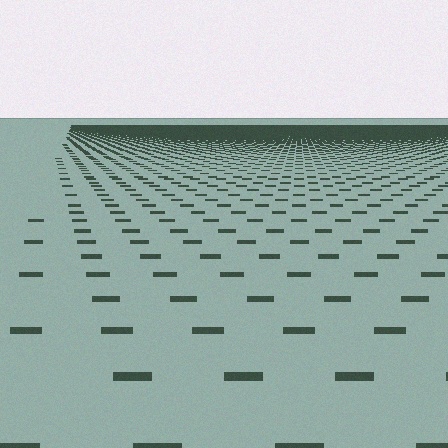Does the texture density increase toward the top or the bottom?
Density increases toward the top.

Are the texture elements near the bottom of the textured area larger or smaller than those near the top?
Larger. Near the bottom, elements are closer to the viewer and appear at a bigger on-screen size.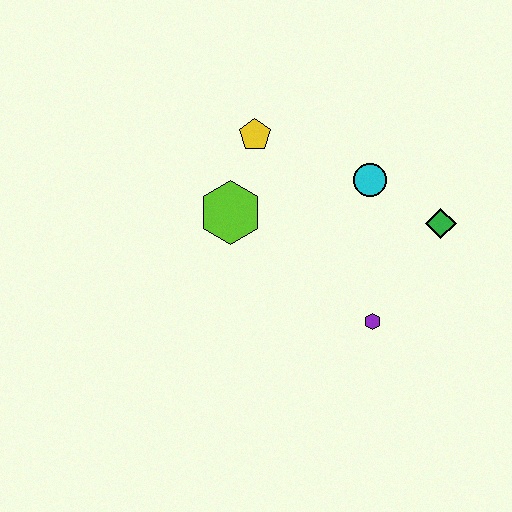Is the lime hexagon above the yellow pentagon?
No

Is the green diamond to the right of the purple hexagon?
Yes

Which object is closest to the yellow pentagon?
The lime hexagon is closest to the yellow pentagon.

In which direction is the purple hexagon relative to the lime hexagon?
The purple hexagon is to the right of the lime hexagon.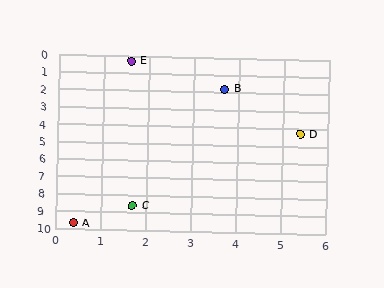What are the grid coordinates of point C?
Point C is at approximately (1.7, 8.6).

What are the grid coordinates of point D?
Point D is at approximately (5.4, 4.3).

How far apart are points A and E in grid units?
Points A and E are about 9.5 grid units apart.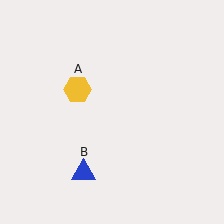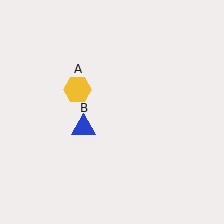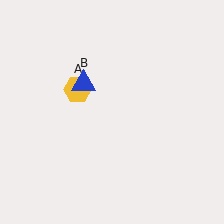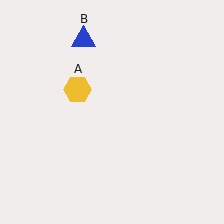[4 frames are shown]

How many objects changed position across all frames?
1 object changed position: blue triangle (object B).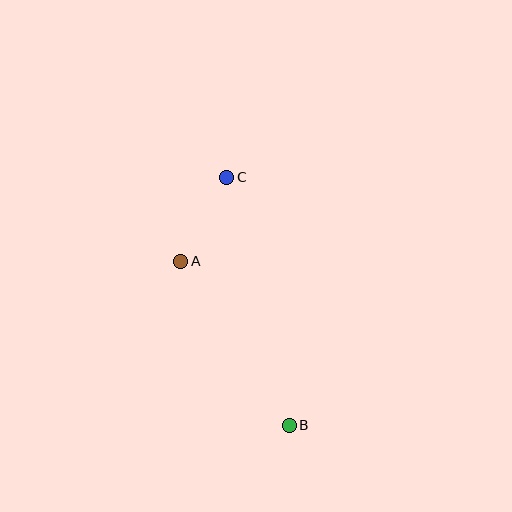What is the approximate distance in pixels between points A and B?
The distance between A and B is approximately 197 pixels.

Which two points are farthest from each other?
Points B and C are farthest from each other.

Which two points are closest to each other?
Points A and C are closest to each other.